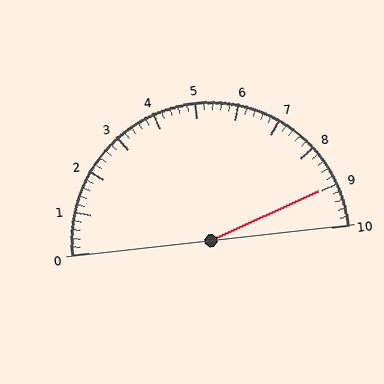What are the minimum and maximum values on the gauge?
The gauge ranges from 0 to 10.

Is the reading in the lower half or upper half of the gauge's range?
The reading is in the upper half of the range (0 to 10).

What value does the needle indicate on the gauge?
The needle indicates approximately 9.0.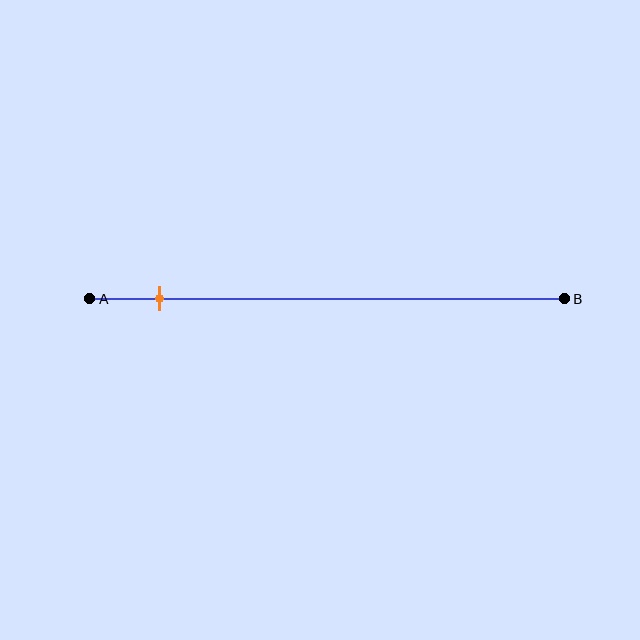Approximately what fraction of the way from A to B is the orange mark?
The orange mark is approximately 15% of the way from A to B.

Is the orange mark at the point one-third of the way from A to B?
No, the mark is at about 15% from A, not at the 33% one-third point.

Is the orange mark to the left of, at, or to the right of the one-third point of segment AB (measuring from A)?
The orange mark is to the left of the one-third point of segment AB.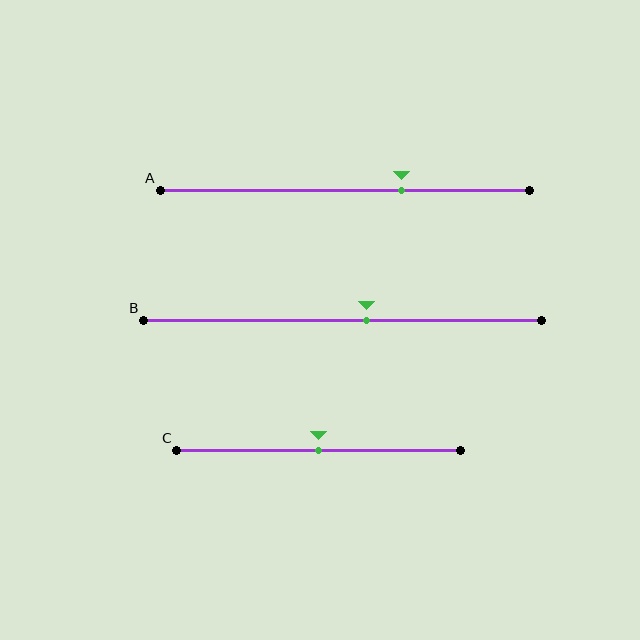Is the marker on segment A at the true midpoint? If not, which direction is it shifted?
No, the marker on segment A is shifted to the right by about 15% of the segment length.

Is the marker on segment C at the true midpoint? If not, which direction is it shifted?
Yes, the marker on segment C is at the true midpoint.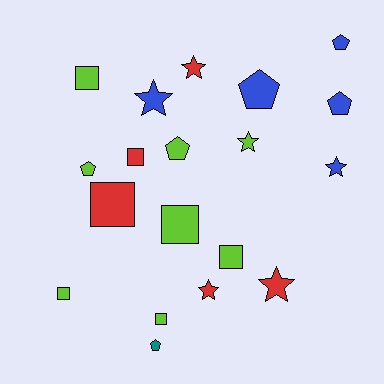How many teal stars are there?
There are no teal stars.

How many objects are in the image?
There are 19 objects.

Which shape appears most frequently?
Square, with 7 objects.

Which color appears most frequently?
Lime, with 8 objects.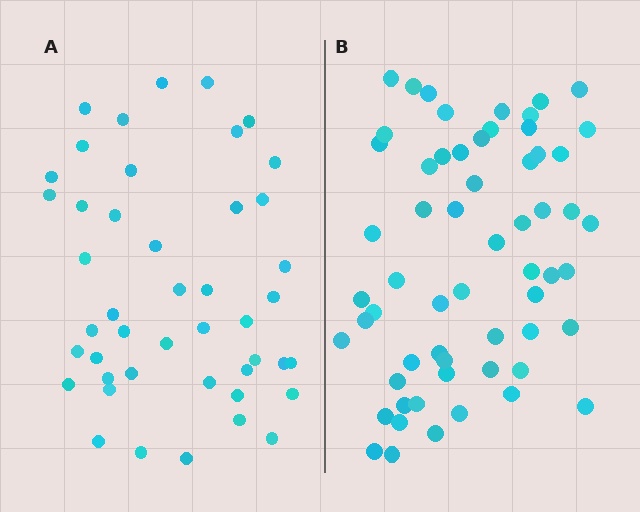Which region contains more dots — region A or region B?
Region B (the right region) has more dots.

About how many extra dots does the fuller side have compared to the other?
Region B has approximately 15 more dots than region A.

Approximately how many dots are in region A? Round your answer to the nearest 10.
About 40 dots. (The exact count is 45, which rounds to 40.)